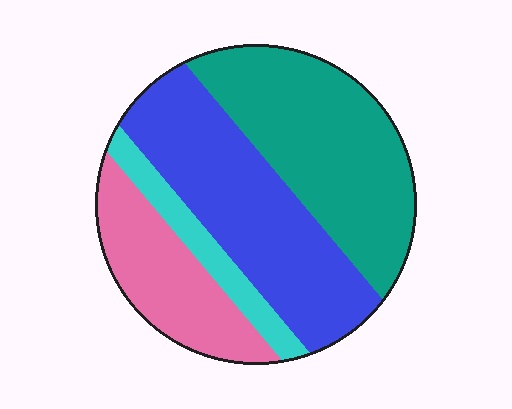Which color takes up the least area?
Cyan, at roughly 10%.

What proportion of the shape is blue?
Blue covers around 35% of the shape.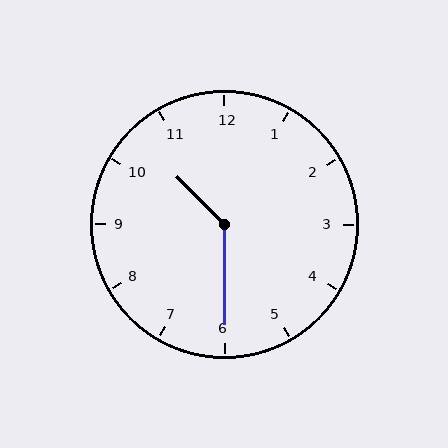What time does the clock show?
10:30.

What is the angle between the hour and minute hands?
Approximately 135 degrees.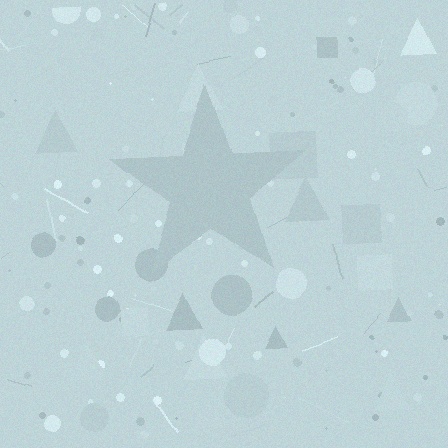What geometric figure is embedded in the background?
A star is embedded in the background.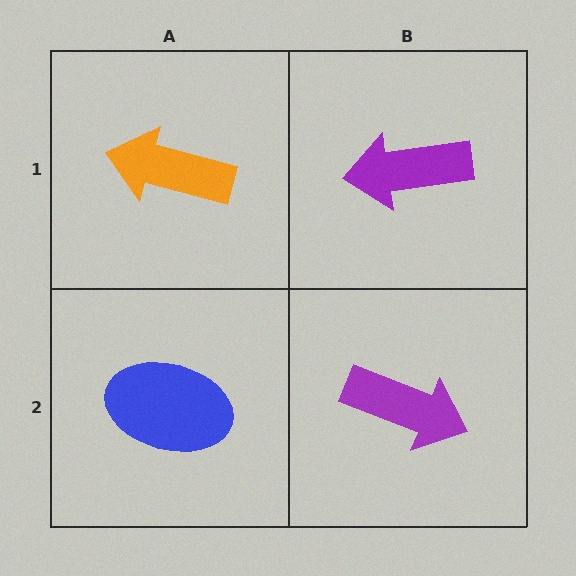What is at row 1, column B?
A purple arrow.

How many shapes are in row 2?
2 shapes.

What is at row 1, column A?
An orange arrow.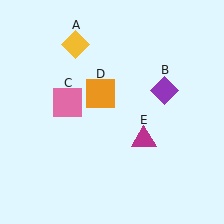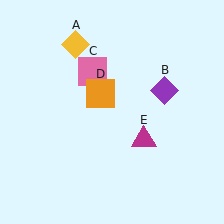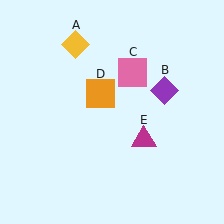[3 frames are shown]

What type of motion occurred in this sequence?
The pink square (object C) rotated clockwise around the center of the scene.